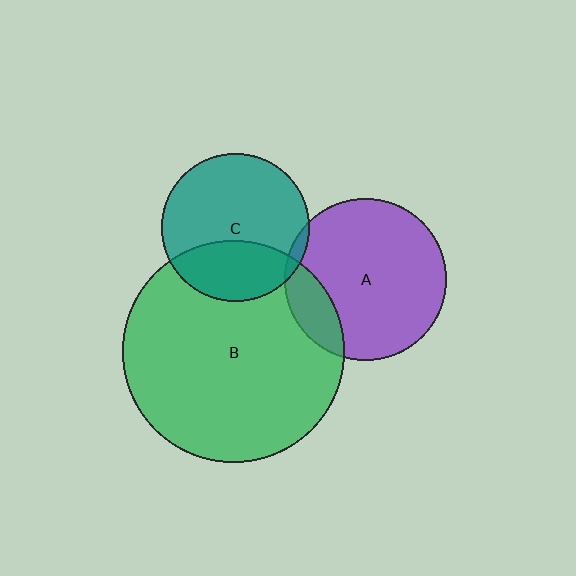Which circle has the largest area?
Circle B (green).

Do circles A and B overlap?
Yes.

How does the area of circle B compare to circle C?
Approximately 2.2 times.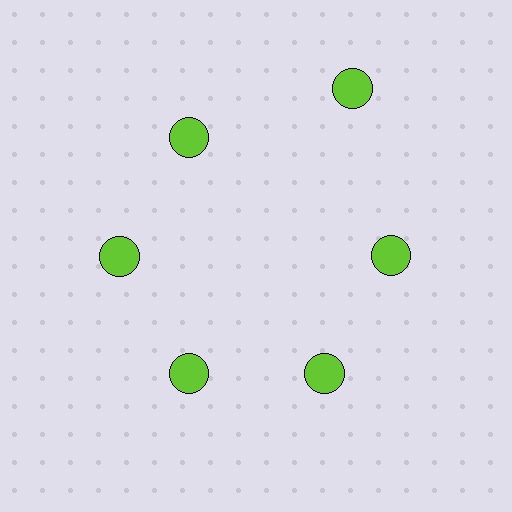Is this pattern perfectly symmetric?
No. The 6 lime circles are arranged in a ring, but one element near the 1 o'clock position is pushed outward from the center, breaking the 6-fold rotational symmetry.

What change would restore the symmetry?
The symmetry would be restored by moving it inward, back onto the ring so that all 6 circles sit at equal angles and equal distance from the center.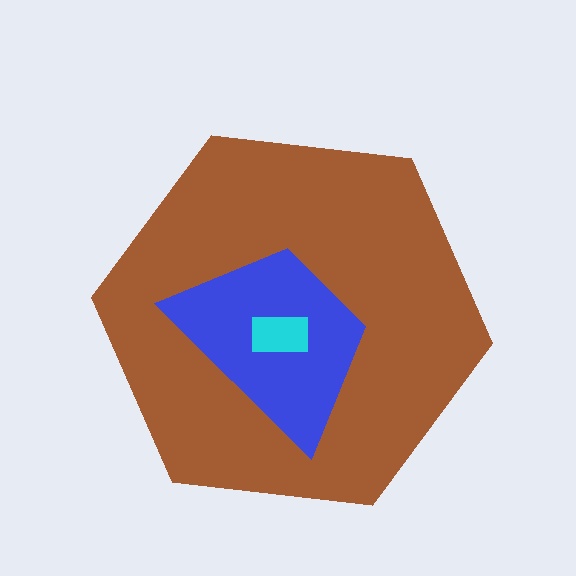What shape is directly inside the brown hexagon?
The blue trapezoid.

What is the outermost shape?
The brown hexagon.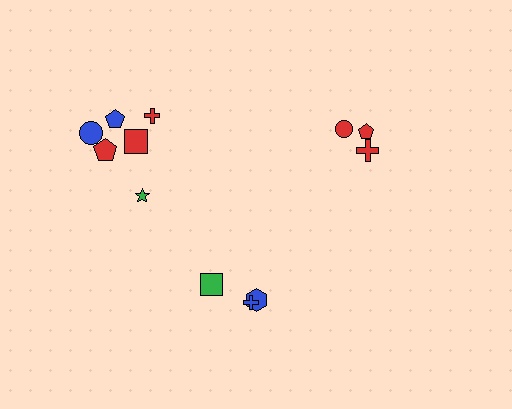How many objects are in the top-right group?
There are 3 objects.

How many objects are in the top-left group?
There are 6 objects.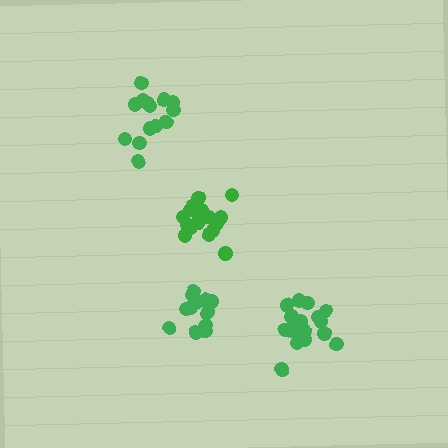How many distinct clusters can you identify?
There are 4 distinct clusters.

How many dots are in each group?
Group 1: 14 dots, Group 2: 14 dots, Group 3: 18 dots, Group 4: 19 dots (65 total).